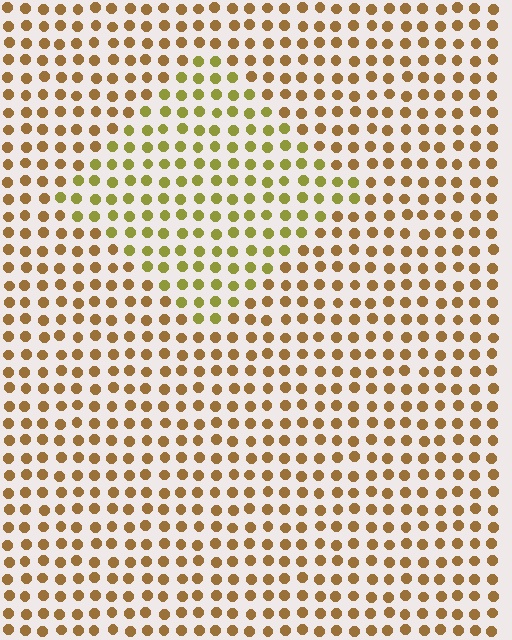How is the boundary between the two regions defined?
The boundary is defined purely by a slight shift in hue (about 32 degrees). Spacing, size, and orientation are identical on both sides.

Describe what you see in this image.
The image is filled with small brown elements in a uniform arrangement. A diamond-shaped region is visible where the elements are tinted to a slightly different hue, forming a subtle color boundary.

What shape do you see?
I see a diamond.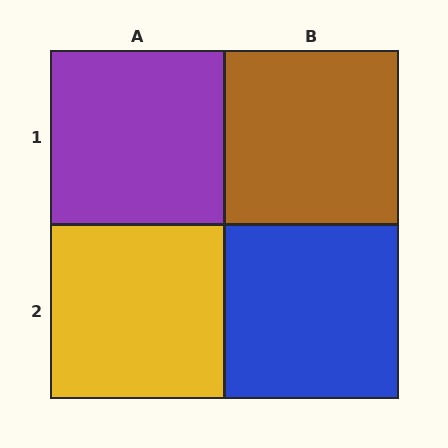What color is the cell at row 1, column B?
Brown.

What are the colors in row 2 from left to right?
Yellow, blue.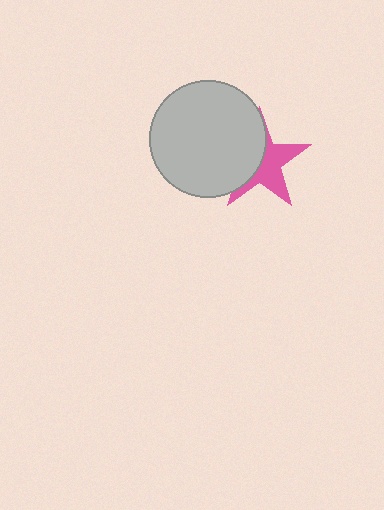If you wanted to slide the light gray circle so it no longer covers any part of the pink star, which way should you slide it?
Slide it left — that is the most direct way to separate the two shapes.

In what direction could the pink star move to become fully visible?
The pink star could move right. That would shift it out from behind the light gray circle entirely.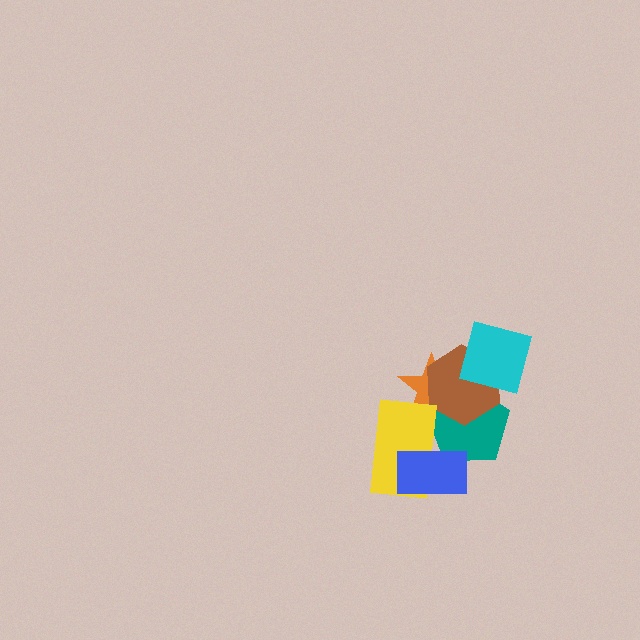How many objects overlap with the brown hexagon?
3 objects overlap with the brown hexagon.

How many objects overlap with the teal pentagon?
5 objects overlap with the teal pentagon.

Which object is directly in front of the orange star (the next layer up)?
The teal pentagon is directly in front of the orange star.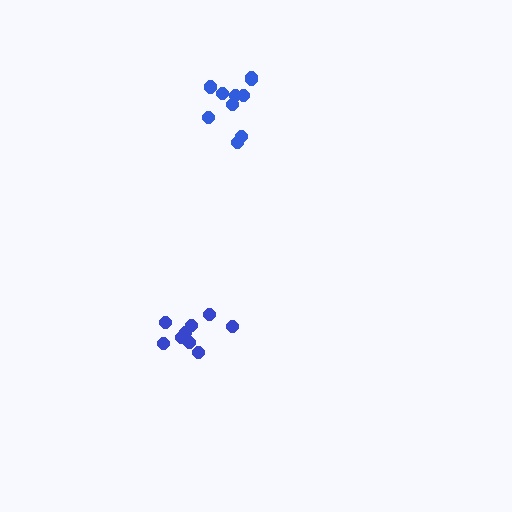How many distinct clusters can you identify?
There are 2 distinct clusters.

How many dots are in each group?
Group 1: 11 dots, Group 2: 9 dots (20 total).